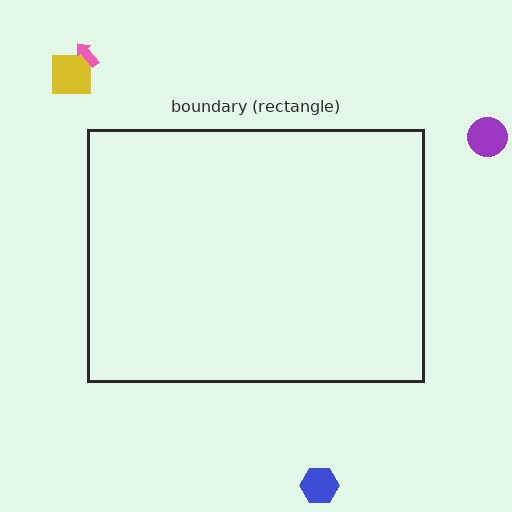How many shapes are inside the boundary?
0 inside, 4 outside.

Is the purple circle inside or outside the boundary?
Outside.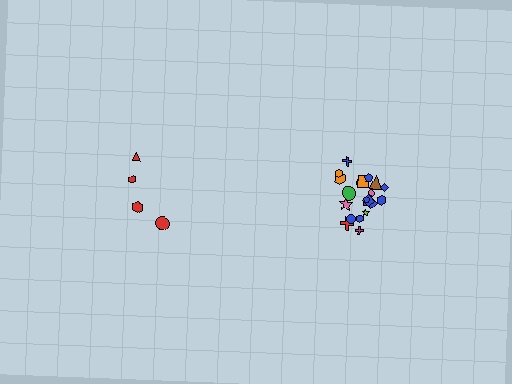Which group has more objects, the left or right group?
The right group.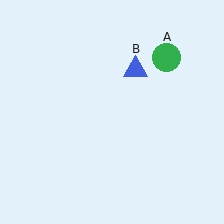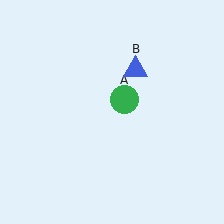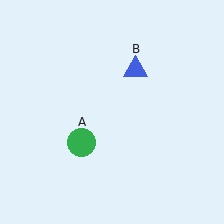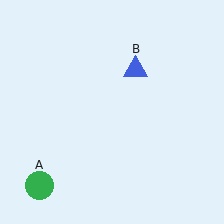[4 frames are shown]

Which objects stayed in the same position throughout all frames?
Blue triangle (object B) remained stationary.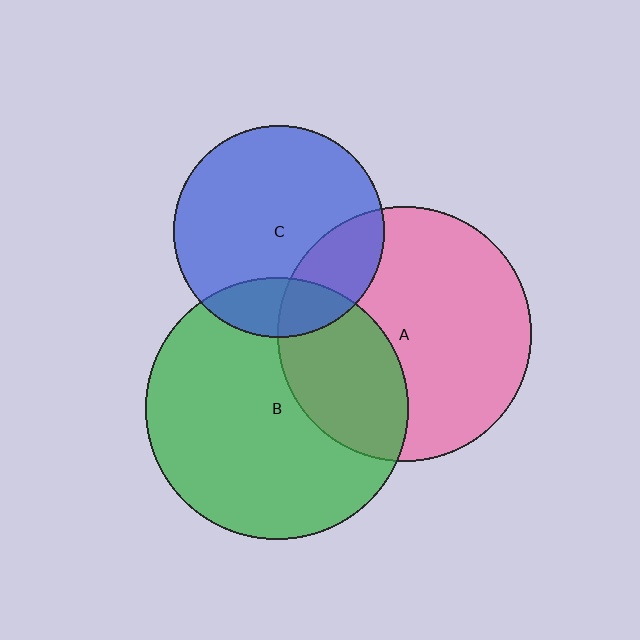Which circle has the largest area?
Circle B (green).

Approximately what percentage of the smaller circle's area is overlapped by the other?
Approximately 30%.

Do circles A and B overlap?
Yes.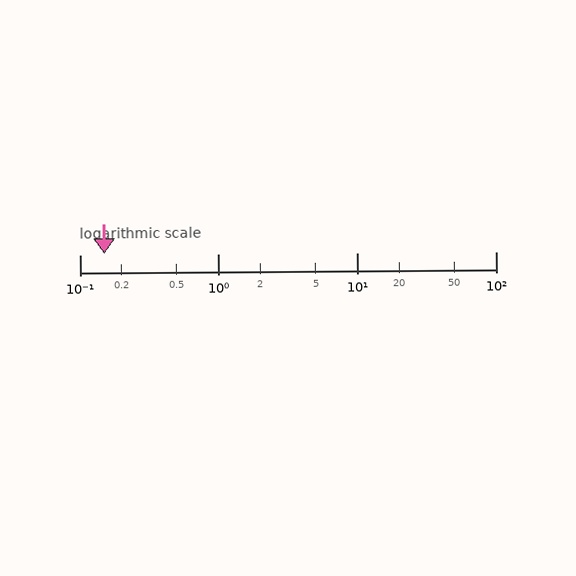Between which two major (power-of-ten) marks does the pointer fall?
The pointer is between 0.1 and 1.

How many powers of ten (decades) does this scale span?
The scale spans 3 decades, from 0.1 to 100.